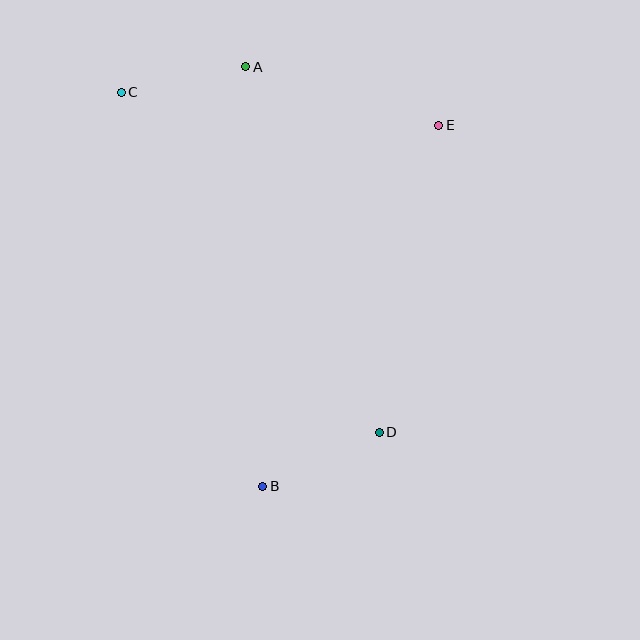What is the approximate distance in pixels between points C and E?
The distance between C and E is approximately 319 pixels.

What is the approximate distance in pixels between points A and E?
The distance between A and E is approximately 202 pixels.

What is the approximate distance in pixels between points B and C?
The distance between B and C is approximately 419 pixels.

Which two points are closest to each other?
Points A and C are closest to each other.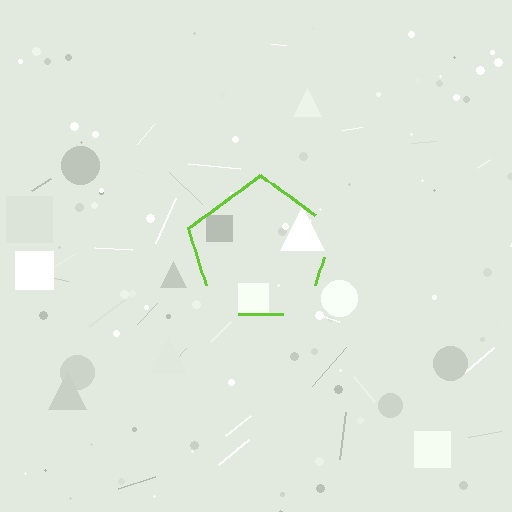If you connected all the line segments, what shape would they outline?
They would outline a pentagon.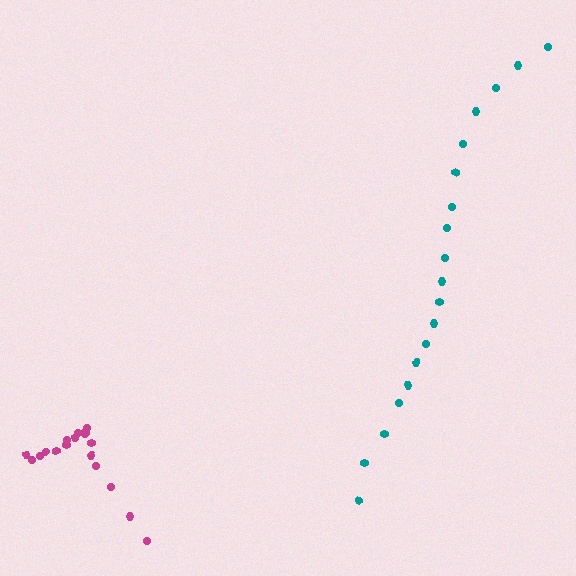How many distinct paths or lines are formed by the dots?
There are 2 distinct paths.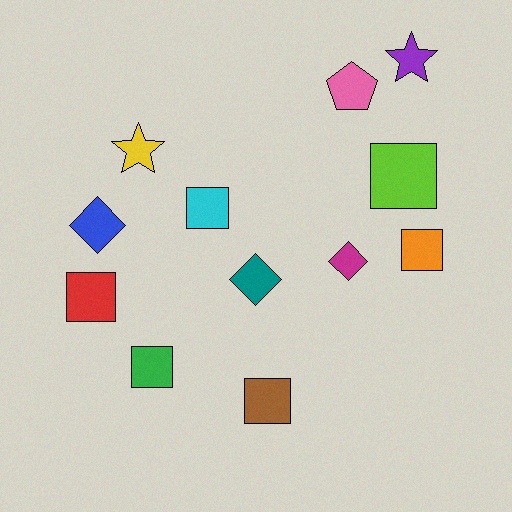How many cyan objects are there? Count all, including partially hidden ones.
There is 1 cyan object.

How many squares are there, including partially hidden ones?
There are 6 squares.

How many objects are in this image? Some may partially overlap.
There are 12 objects.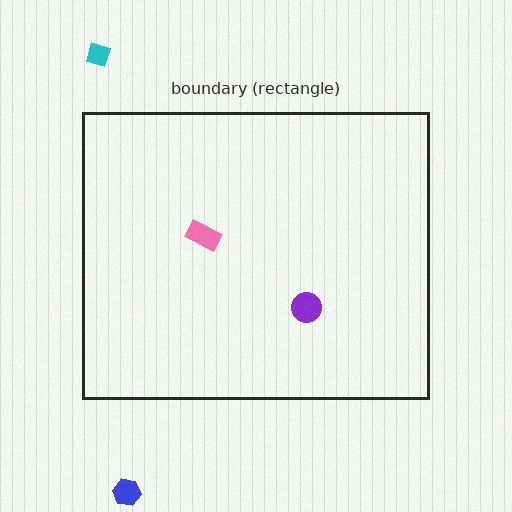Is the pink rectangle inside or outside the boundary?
Inside.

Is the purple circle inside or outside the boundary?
Inside.